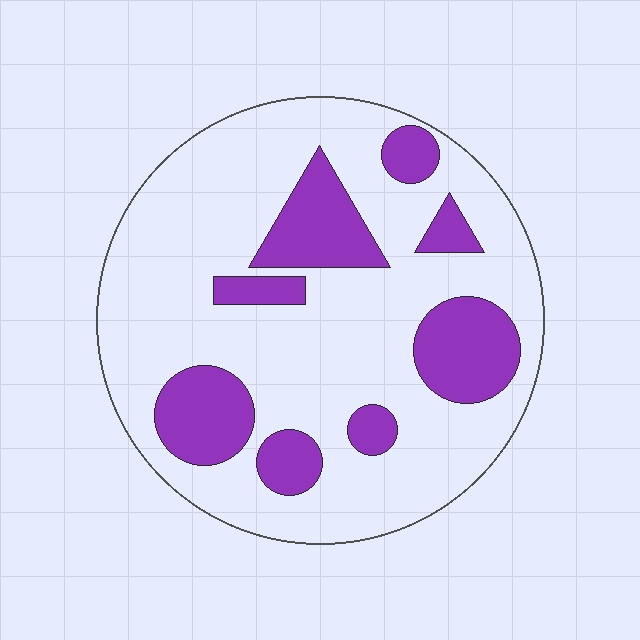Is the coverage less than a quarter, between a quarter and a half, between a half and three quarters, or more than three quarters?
Less than a quarter.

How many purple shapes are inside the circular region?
8.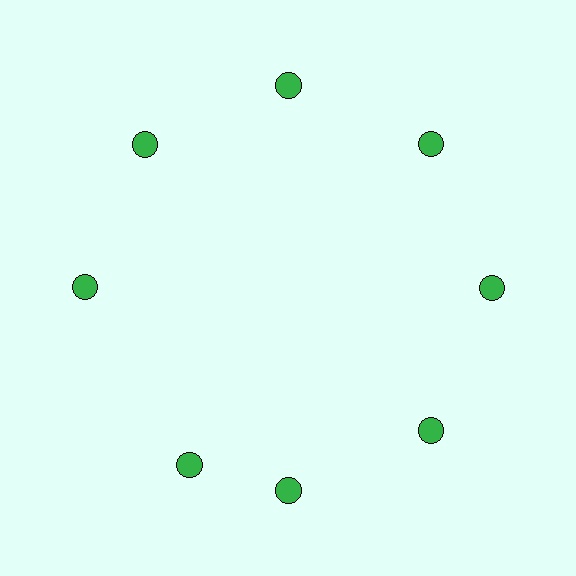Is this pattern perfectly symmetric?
No. The 8 green circles are arranged in a ring, but one element near the 8 o'clock position is rotated out of alignment along the ring, breaking the 8-fold rotational symmetry.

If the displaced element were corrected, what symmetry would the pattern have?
It would have 8-fold rotational symmetry — the pattern would map onto itself every 45 degrees.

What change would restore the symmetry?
The symmetry would be restored by rotating it back into even spacing with its neighbors so that all 8 circles sit at equal angles and equal distance from the center.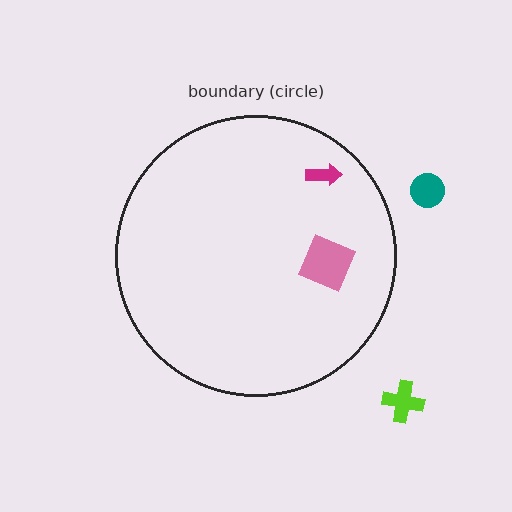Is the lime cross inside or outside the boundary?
Outside.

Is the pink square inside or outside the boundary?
Inside.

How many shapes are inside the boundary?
2 inside, 2 outside.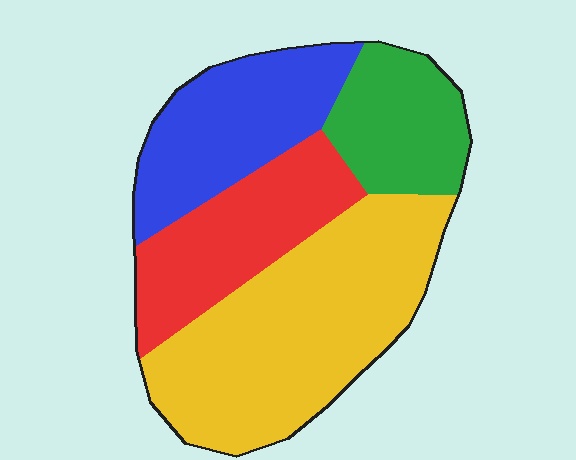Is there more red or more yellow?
Yellow.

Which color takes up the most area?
Yellow, at roughly 40%.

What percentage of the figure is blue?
Blue covers about 20% of the figure.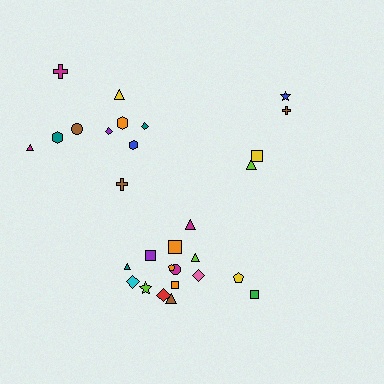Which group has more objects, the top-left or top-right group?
The top-left group.